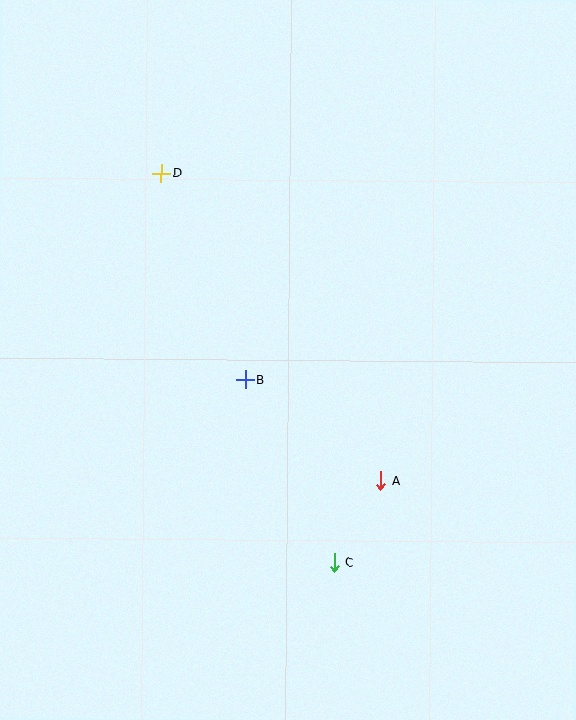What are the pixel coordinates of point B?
Point B is at (245, 380).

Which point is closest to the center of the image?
Point B at (245, 380) is closest to the center.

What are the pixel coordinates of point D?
Point D is at (161, 173).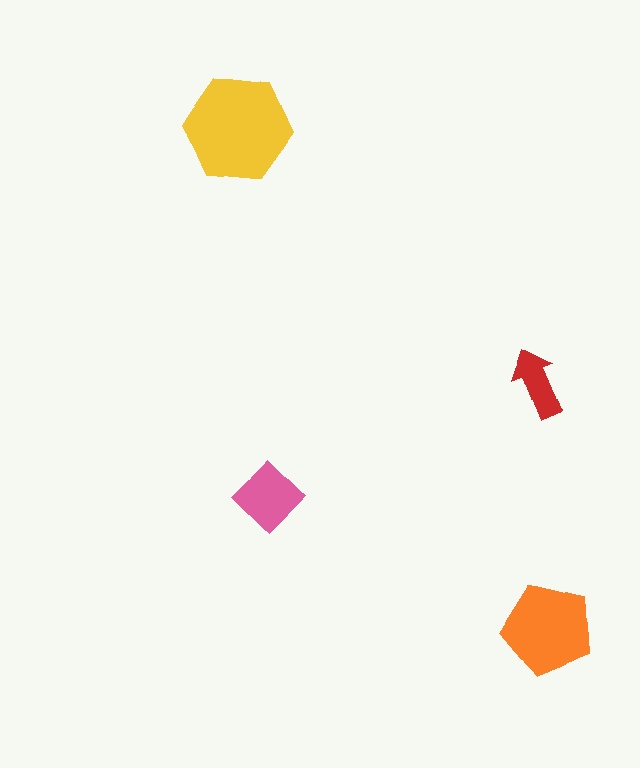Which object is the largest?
The yellow hexagon.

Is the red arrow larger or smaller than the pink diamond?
Smaller.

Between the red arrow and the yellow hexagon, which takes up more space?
The yellow hexagon.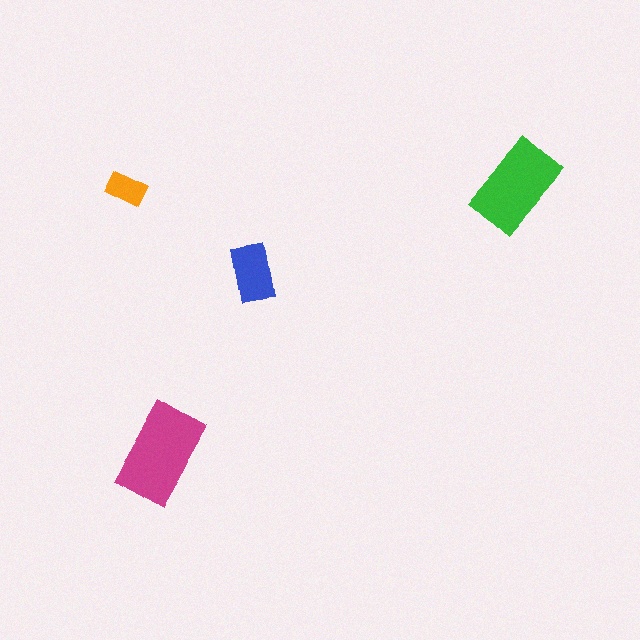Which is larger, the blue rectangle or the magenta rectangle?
The magenta one.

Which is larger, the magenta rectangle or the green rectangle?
The magenta one.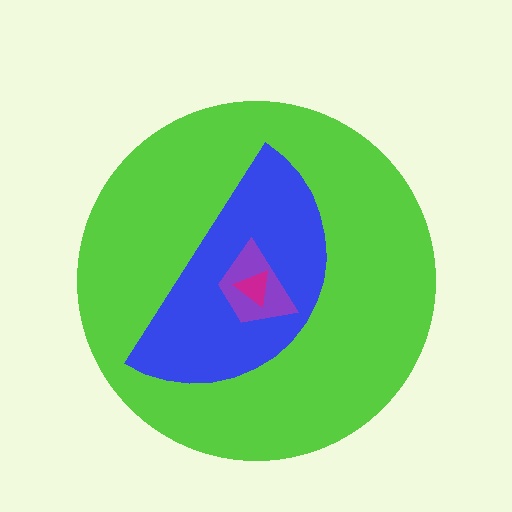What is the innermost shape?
The magenta triangle.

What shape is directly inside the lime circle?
The blue semicircle.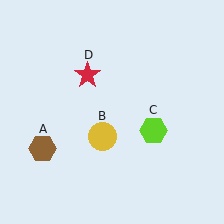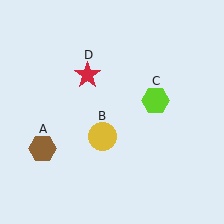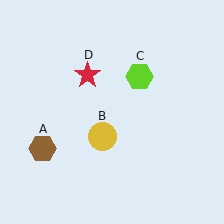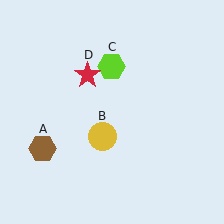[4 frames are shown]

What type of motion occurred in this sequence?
The lime hexagon (object C) rotated counterclockwise around the center of the scene.